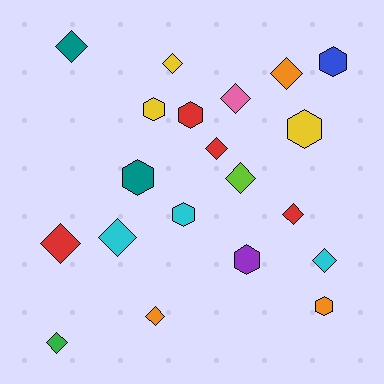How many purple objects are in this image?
There is 1 purple object.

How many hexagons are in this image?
There are 8 hexagons.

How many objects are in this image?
There are 20 objects.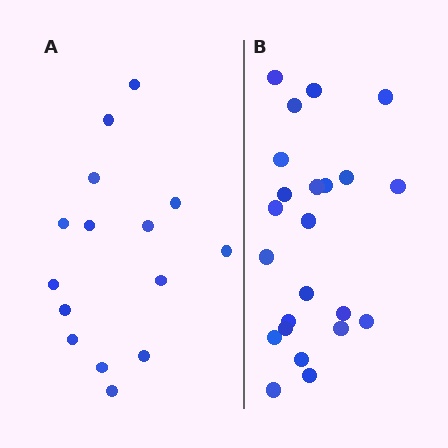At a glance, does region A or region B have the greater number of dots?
Region B (the right region) has more dots.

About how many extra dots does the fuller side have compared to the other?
Region B has roughly 8 or so more dots than region A.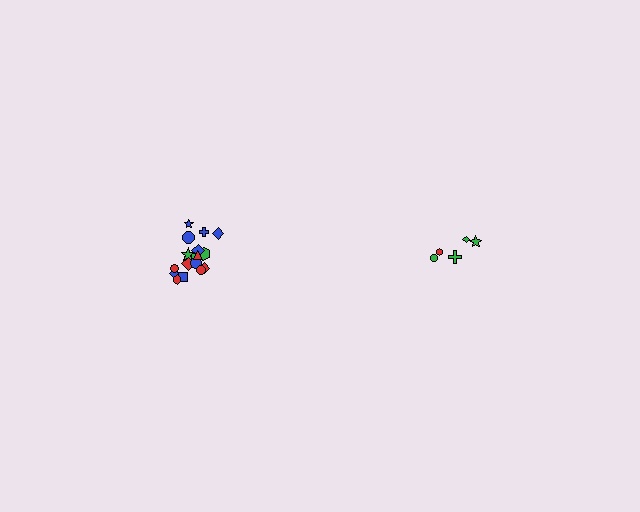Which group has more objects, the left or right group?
The left group.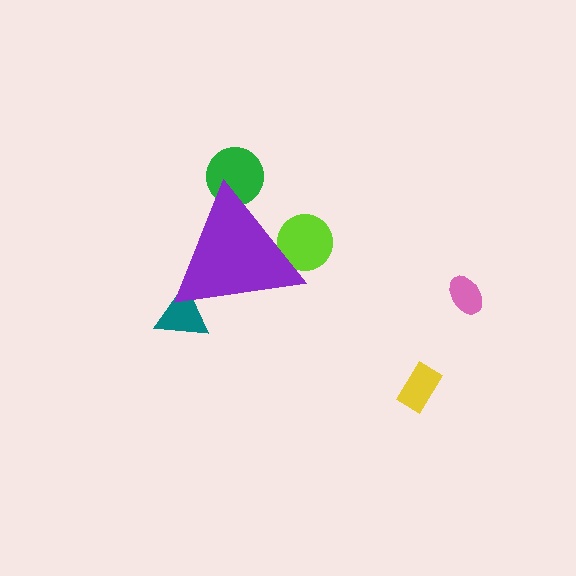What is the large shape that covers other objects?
A purple triangle.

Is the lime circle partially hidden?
Yes, the lime circle is partially hidden behind the purple triangle.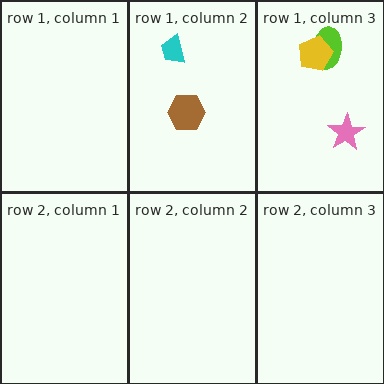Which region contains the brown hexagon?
The row 1, column 2 region.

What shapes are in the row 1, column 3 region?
The pink star, the lime ellipse, the yellow pentagon.